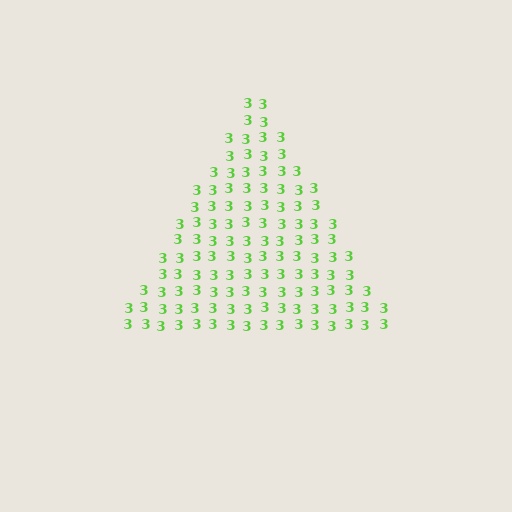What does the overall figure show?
The overall figure shows a triangle.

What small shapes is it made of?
It is made of small digit 3's.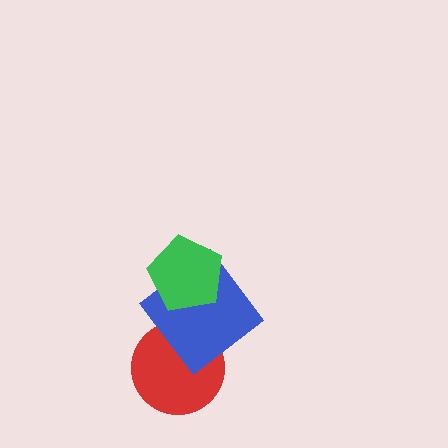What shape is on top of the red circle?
The blue diamond is on top of the red circle.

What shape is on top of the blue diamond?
The green pentagon is on top of the blue diamond.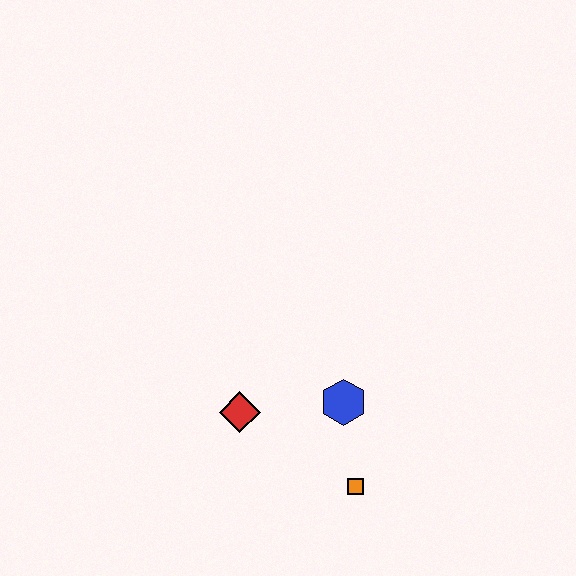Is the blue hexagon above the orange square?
Yes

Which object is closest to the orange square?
The blue hexagon is closest to the orange square.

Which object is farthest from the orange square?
The red diamond is farthest from the orange square.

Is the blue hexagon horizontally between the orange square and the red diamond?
Yes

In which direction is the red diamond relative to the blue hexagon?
The red diamond is to the left of the blue hexagon.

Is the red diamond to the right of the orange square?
No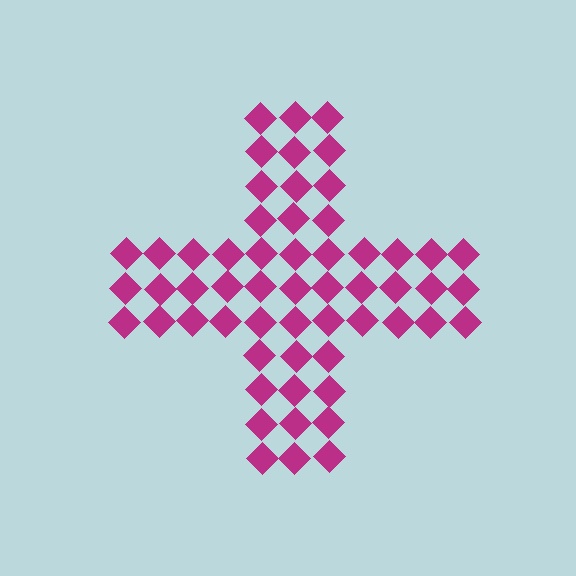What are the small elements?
The small elements are diamonds.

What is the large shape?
The large shape is a cross.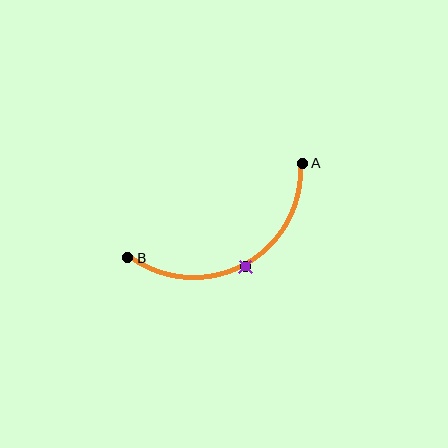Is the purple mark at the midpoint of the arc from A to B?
Yes. The purple mark lies on the arc at equal arc-length from both A and B — it is the arc midpoint.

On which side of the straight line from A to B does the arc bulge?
The arc bulges below the straight line connecting A and B.